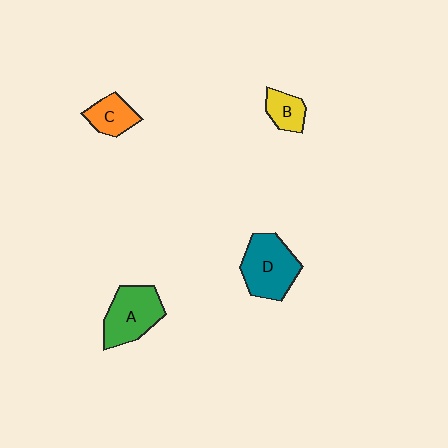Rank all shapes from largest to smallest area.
From largest to smallest: D (teal), A (green), C (orange), B (yellow).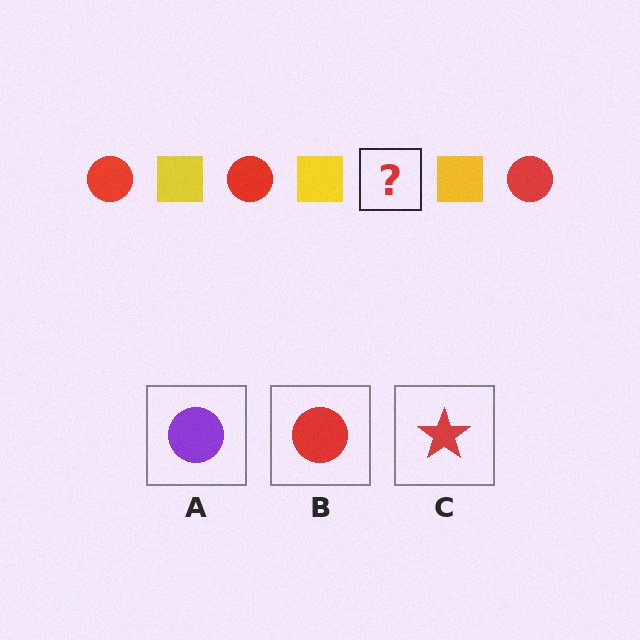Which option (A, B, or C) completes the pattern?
B.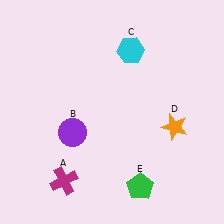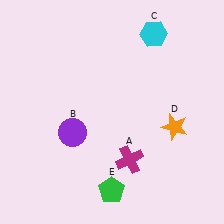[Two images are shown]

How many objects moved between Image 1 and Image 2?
3 objects moved between the two images.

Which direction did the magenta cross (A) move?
The magenta cross (A) moved right.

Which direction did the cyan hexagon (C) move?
The cyan hexagon (C) moved right.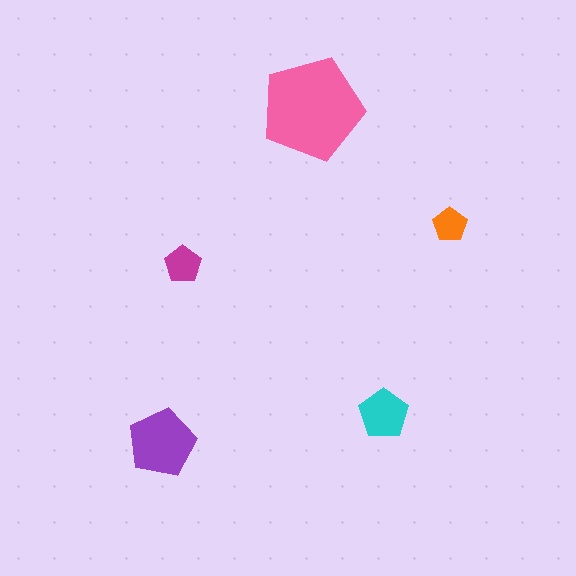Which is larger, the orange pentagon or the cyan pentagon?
The cyan one.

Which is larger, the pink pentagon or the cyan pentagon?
The pink one.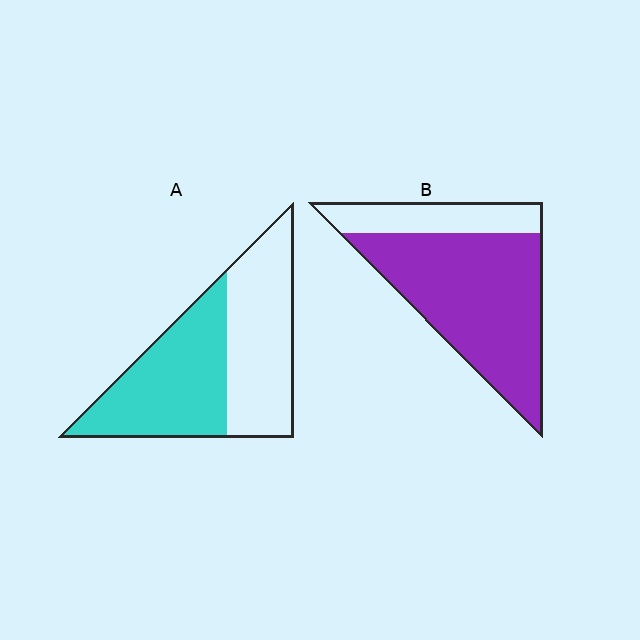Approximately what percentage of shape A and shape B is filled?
A is approximately 50% and B is approximately 75%.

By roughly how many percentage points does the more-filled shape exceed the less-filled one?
By roughly 25 percentage points (B over A).